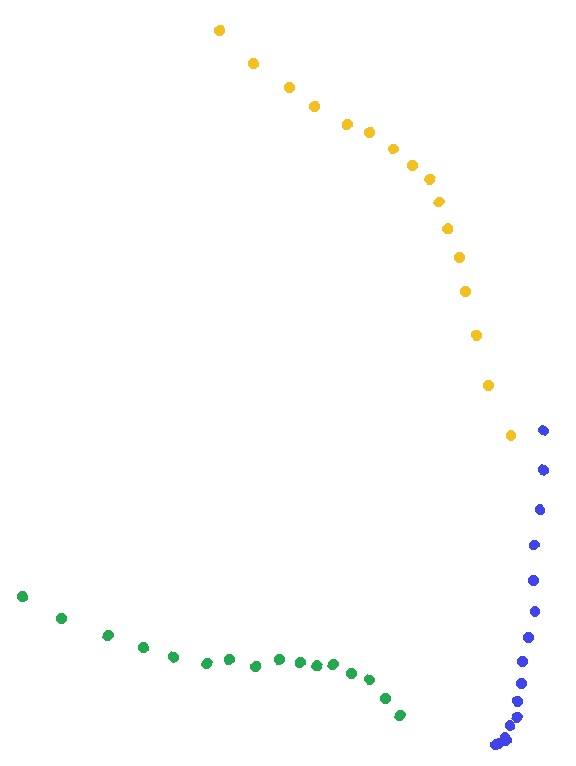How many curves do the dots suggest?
There are 3 distinct paths.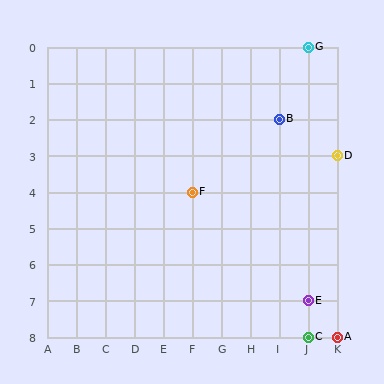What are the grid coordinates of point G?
Point G is at grid coordinates (J, 0).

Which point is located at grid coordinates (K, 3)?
Point D is at (K, 3).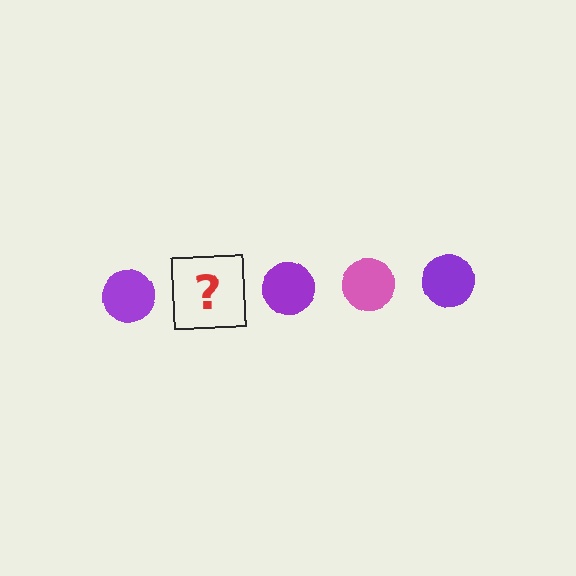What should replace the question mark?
The question mark should be replaced with a pink circle.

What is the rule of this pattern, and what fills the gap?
The rule is that the pattern cycles through purple, pink circles. The gap should be filled with a pink circle.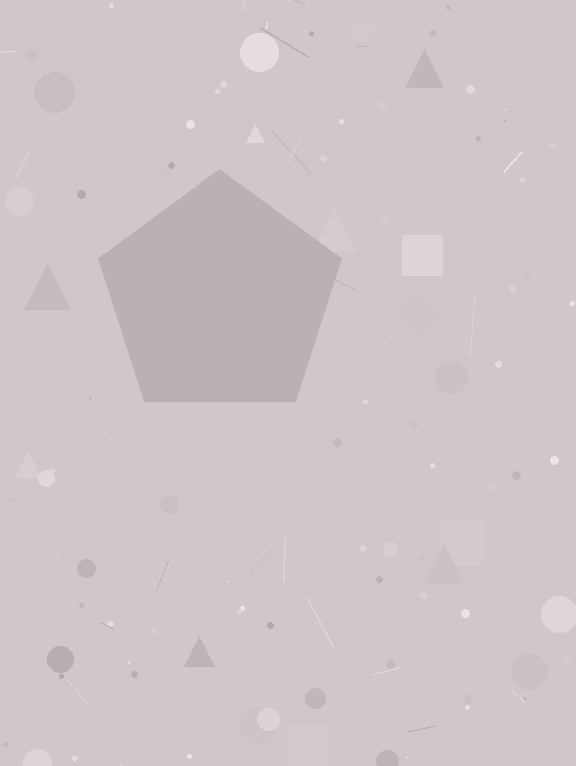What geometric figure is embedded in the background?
A pentagon is embedded in the background.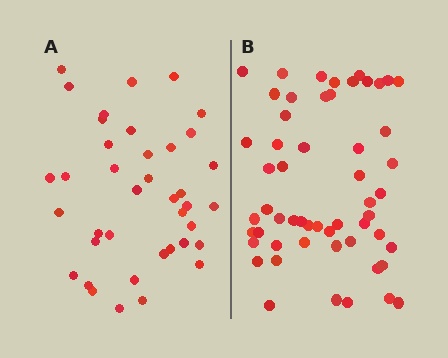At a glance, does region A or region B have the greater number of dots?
Region B (the right region) has more dots.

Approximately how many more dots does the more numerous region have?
Region B has approximately 15 more dots than region A.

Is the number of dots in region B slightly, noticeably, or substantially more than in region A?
Region B has noticeably more, but not dramatically so. The ratio is roughly 1.4 to 1.